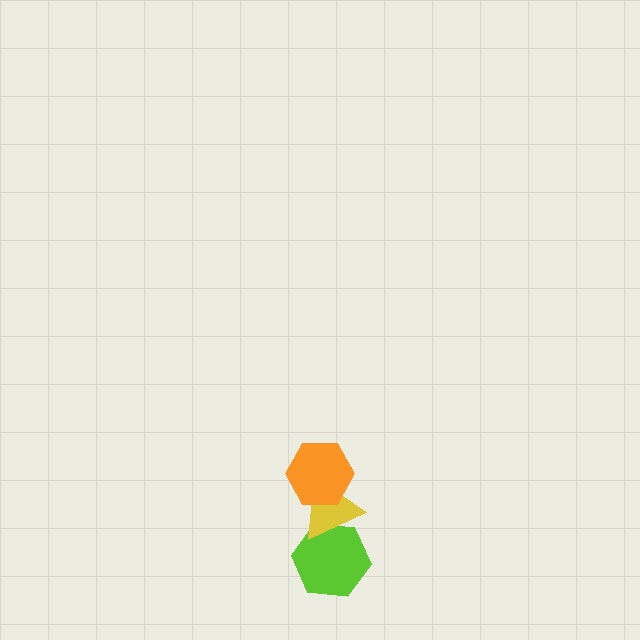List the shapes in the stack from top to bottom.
From top to bottom: the orange hexagon, the yellow triangle, the lime hexagon.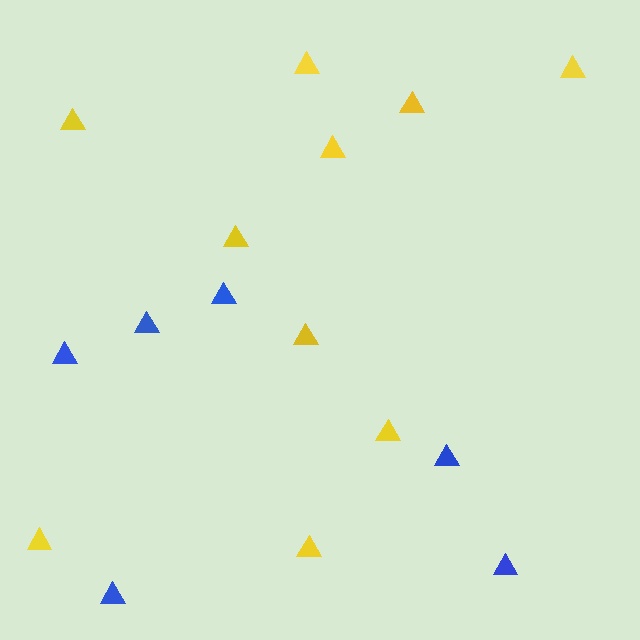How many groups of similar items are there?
There are 2 groups: one group of blue triangles (6) and one group of yellow triangles (10).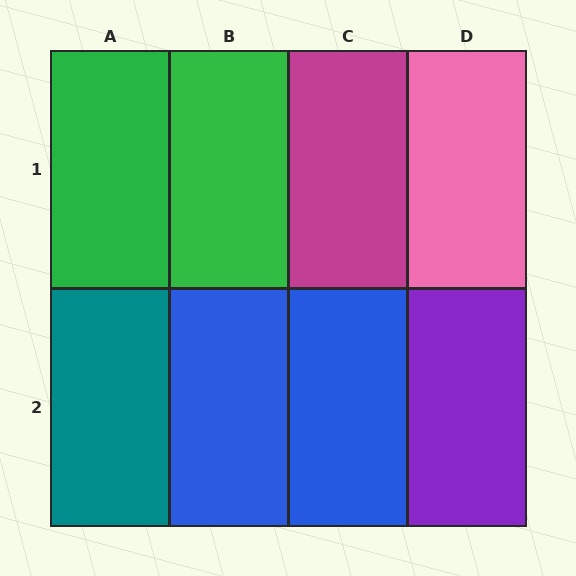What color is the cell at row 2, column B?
Blue.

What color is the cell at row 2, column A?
Teal.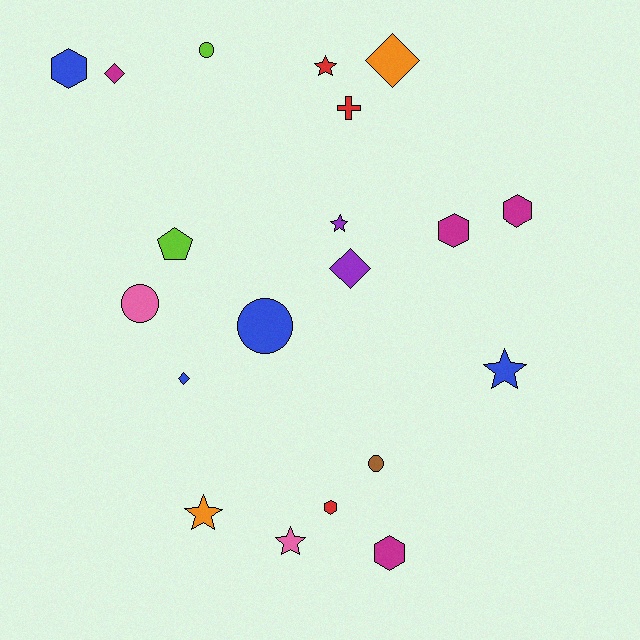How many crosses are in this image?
There is 1 cross.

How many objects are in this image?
There are 20 objects.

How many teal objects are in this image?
There are no teal objects.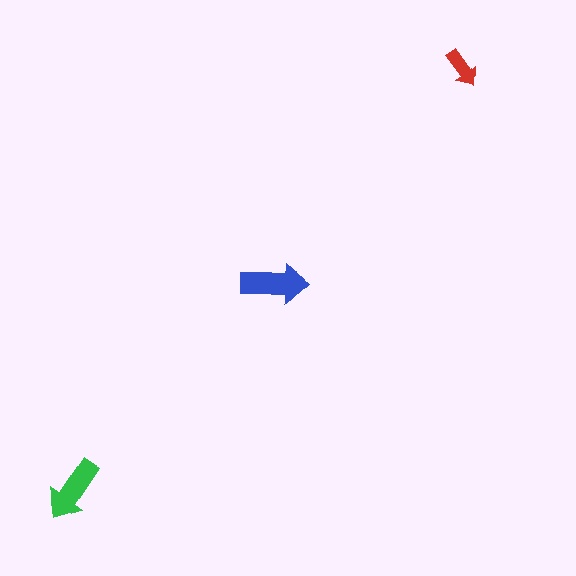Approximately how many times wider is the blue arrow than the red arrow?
About 1.5 times wider.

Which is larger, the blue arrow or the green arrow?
The blue one.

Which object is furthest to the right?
The red arrow is rightmost.